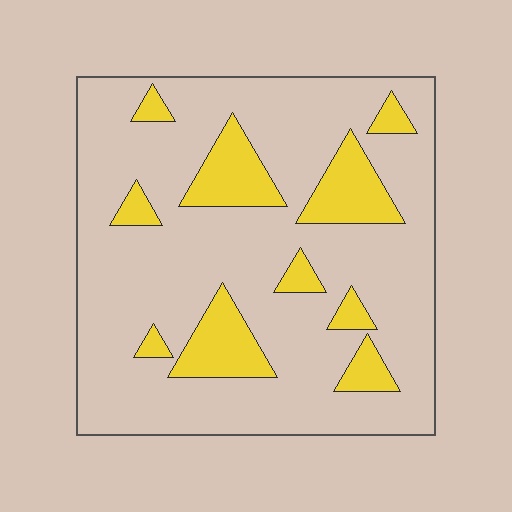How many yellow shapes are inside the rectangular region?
10.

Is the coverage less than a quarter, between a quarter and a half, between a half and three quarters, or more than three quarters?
Less than a quarter.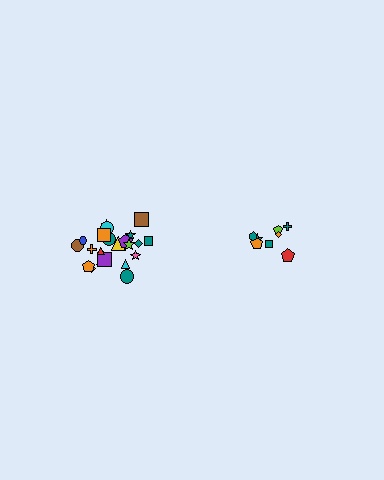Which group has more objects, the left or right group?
The left group.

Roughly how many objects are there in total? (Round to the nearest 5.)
Roughly 30 objects in total.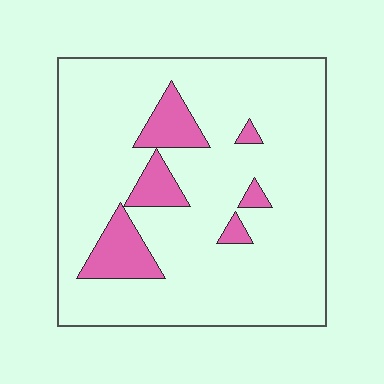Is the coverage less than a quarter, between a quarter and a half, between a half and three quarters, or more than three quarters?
Less than a quarter.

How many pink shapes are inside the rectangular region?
6.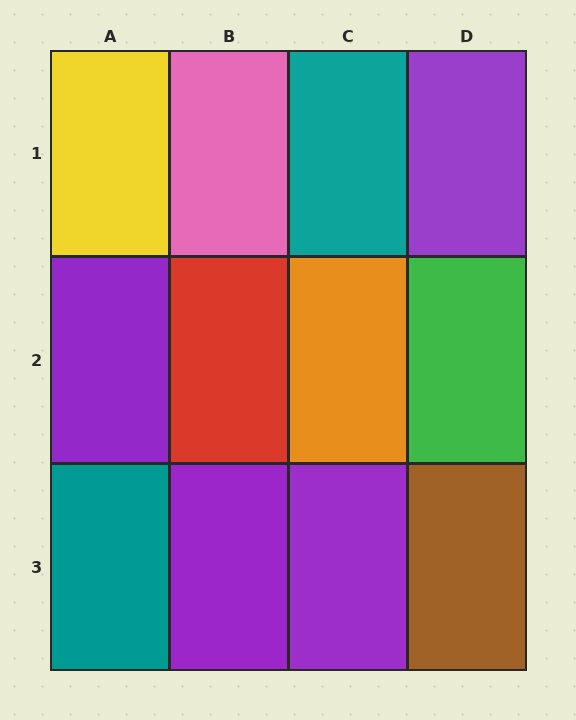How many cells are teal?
2 cells are teal.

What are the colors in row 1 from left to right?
Yellow, pink, teal, purple.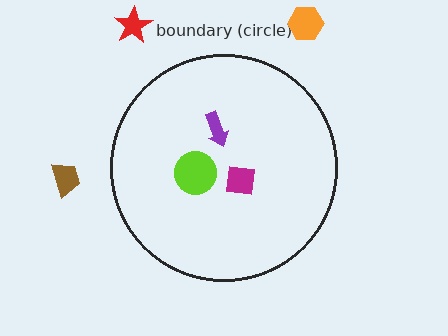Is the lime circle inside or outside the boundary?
Inside.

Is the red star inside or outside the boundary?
Outside.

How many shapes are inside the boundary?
3 inside, 3 outside.